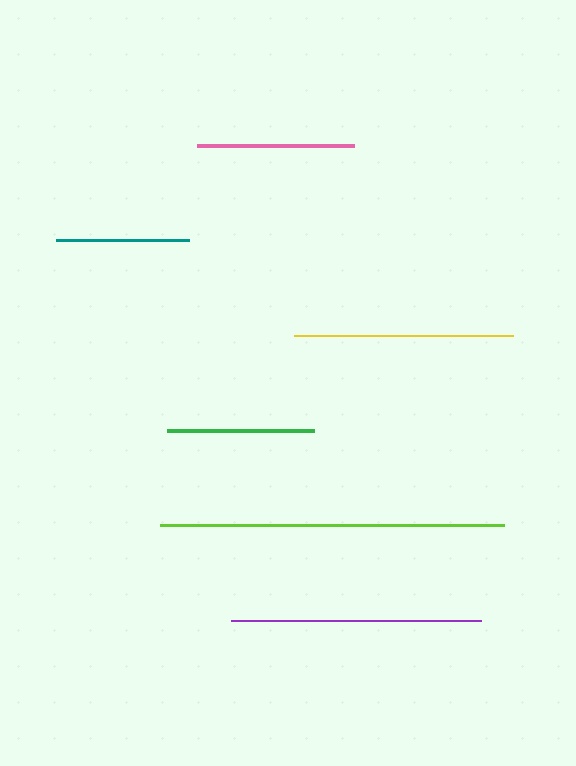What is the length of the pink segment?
The pink segment is approximately 157 pixels long.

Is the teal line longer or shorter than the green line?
The green line is longer than the teal line.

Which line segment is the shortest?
The teal line is the shortest at approximately 133 pixels.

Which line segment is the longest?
The lime line is the longest at approximately 343 pixels.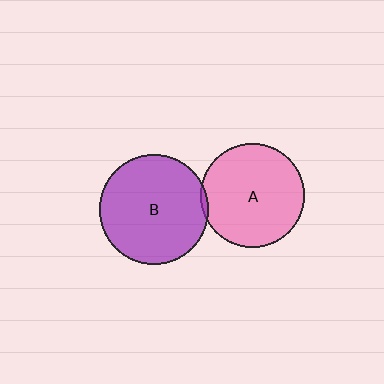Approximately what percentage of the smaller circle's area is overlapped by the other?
Approximately 5%.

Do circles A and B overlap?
Yes.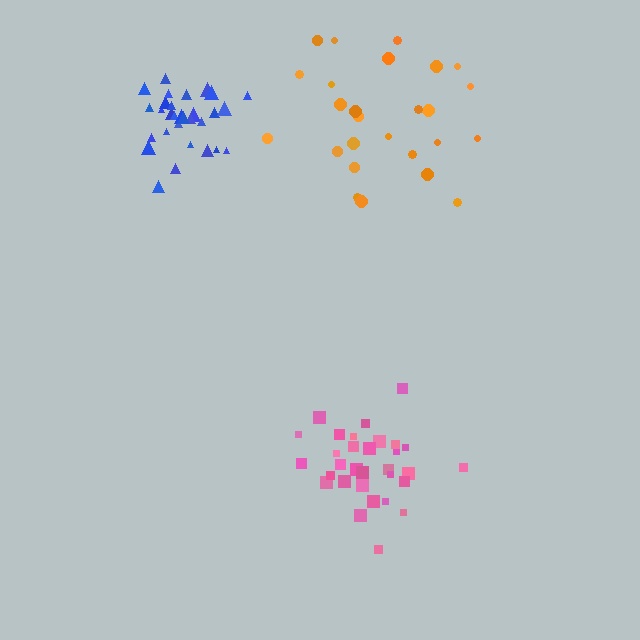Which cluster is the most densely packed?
Blue.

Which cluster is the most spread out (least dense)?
Orange.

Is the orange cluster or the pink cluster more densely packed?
Pink.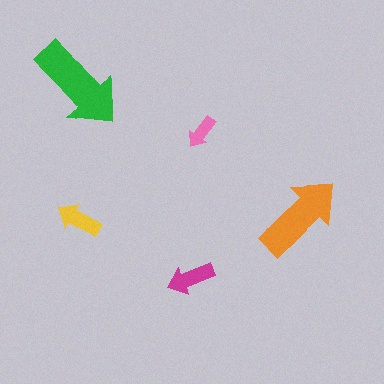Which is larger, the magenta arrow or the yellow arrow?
The magenta one.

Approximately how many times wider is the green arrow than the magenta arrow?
About 2 times wider.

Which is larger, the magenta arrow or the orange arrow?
The orange one.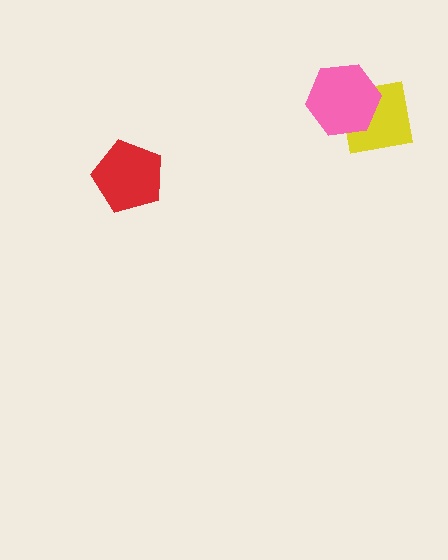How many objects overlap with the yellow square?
1 object overlaps with the yellow square.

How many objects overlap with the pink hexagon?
1 object overlaps with the pink hexagon.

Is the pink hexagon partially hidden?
No, no other shape covers it.